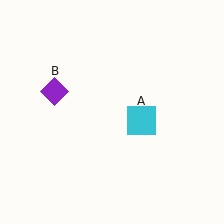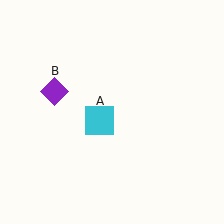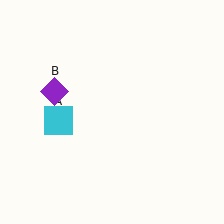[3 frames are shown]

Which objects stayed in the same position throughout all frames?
Purple diamond (object B) remained stationary.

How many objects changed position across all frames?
1 object changed position: cyan square (object A).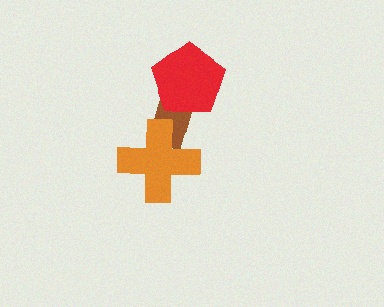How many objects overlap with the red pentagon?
1 object overlaps with the red pentagon.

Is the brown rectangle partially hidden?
Yes, it is partially covered by another shape.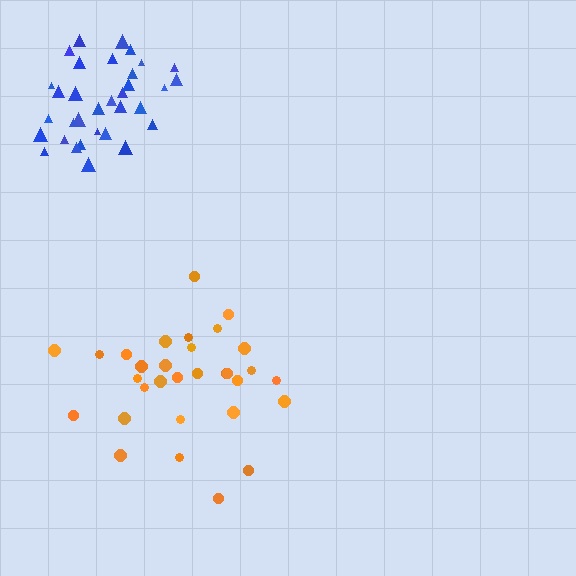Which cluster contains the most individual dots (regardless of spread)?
Blue (34).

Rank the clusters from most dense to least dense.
blue, orange.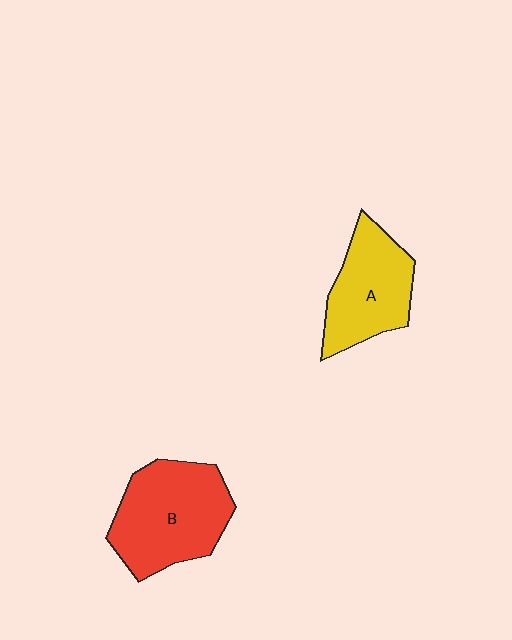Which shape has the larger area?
Shape B (red).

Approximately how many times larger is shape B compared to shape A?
Approximately 1.3 times.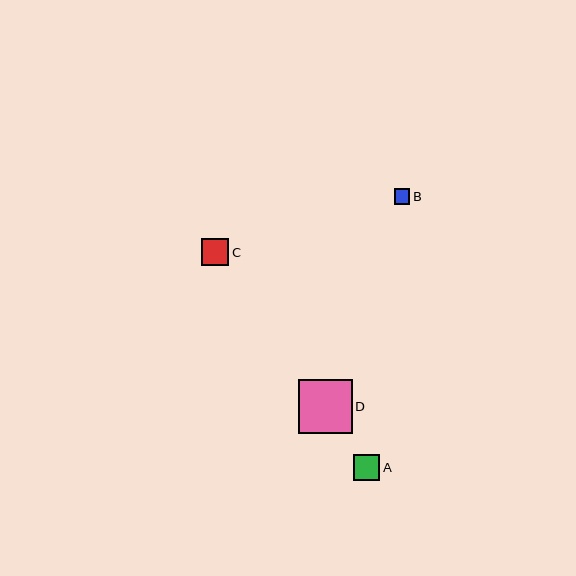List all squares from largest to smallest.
From largest to smallest: D, C, A, B.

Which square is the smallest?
Square B is the smallest with a size of approximately 16 pixels.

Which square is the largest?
Square D is the largest with a size of approximately 53 pixels.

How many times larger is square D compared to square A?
Square D is approximately 2.0 times the size of square A.